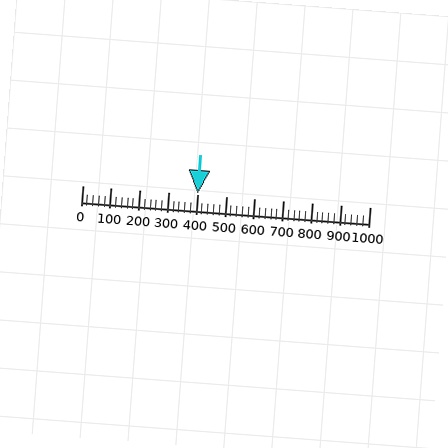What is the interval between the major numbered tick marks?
The major tick marks are spaced 100 units apart.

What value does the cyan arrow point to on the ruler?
The cyan arrow points to approximately 400.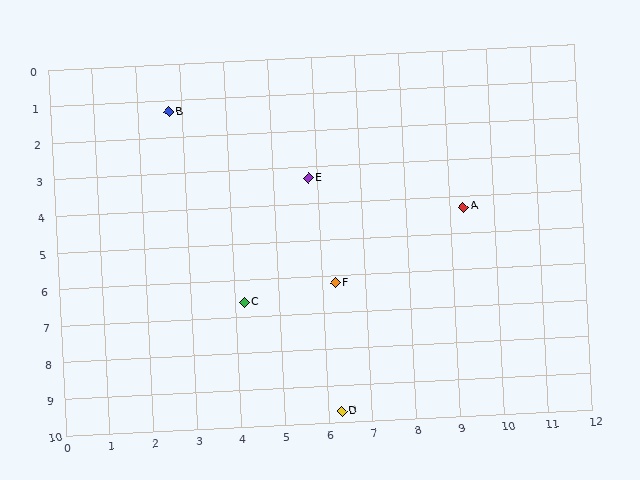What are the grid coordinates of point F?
Point F is at approximately (6.3, 6.2).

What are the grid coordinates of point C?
Point C is at approximately (4.2, 6.6).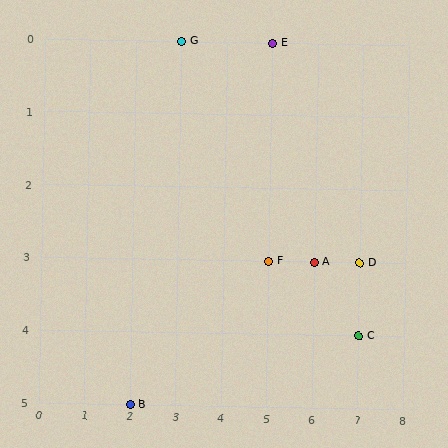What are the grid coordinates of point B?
Point B is at grid coordinates (2, 5).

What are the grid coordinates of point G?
Point G is at grid coordinates (3, 0).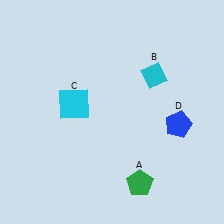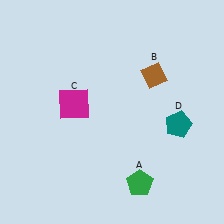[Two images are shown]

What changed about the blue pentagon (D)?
In Image 1, D is blue. In Image 2, it changed to teal.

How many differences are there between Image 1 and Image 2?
There are 3 differences between the two images.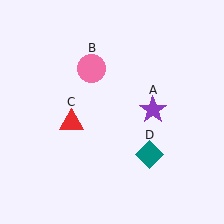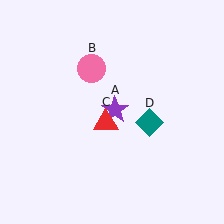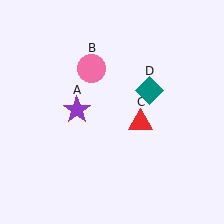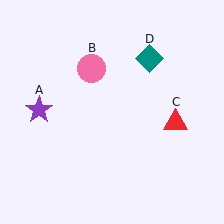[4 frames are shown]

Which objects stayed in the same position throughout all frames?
Pink circle (object B) remained stationary.